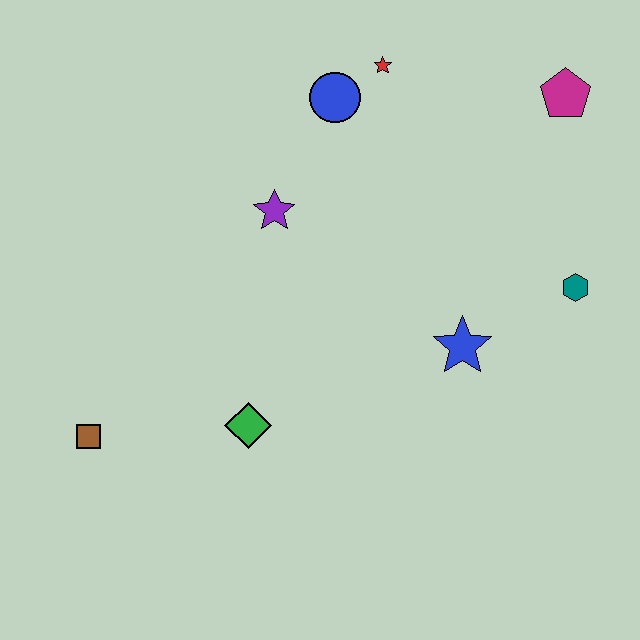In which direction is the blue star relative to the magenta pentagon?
The blue star is below the magenta pentagon.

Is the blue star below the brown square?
No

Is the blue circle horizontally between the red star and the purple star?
Yes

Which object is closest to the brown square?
The green diamond is closest to the brown square.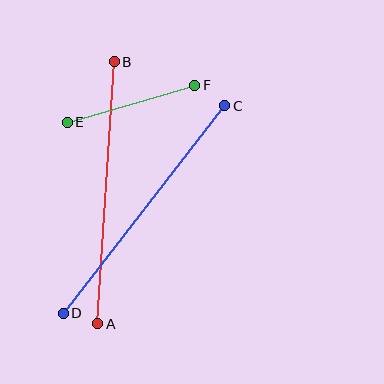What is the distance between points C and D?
The distance is approximately 263 pixels.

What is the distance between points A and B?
The distance is approximately 263 pixels.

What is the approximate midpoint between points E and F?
The midpoint is at approximately (131, 104) pixels.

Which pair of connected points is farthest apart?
Points C and D are farthest apart.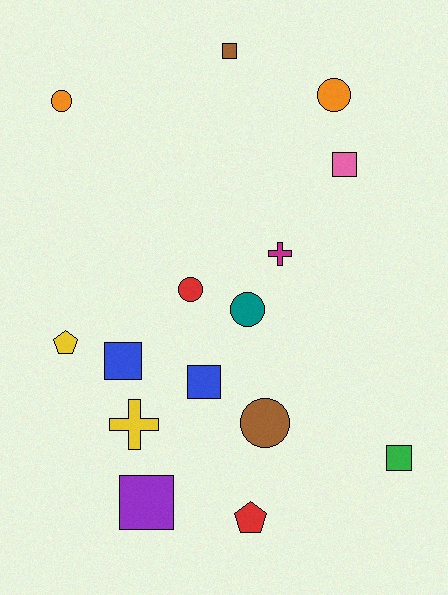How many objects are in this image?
There are 15 objects.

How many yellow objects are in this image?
There are 2 yellow objects.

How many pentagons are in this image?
There are 2 pentagons.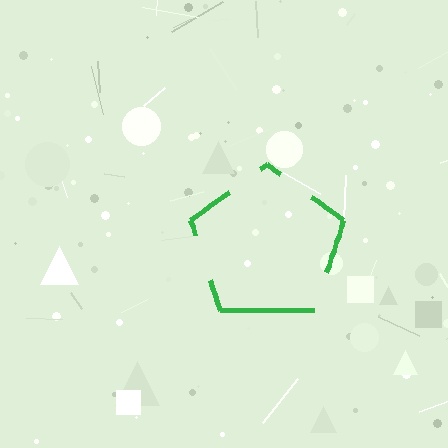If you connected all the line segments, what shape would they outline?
They would outline a pentagon.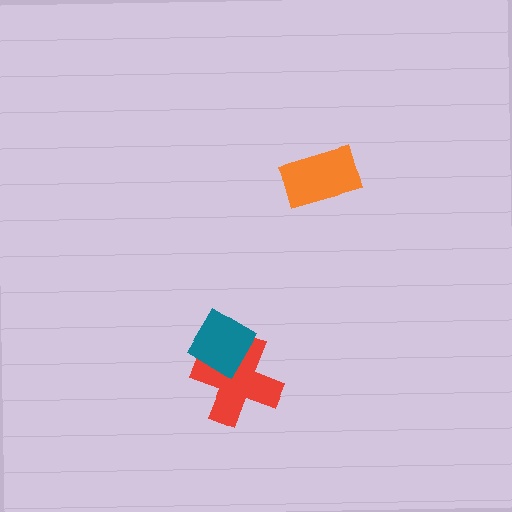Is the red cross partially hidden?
Yes, it is partially covered by another shape.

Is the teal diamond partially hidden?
No, no other shape covers it.